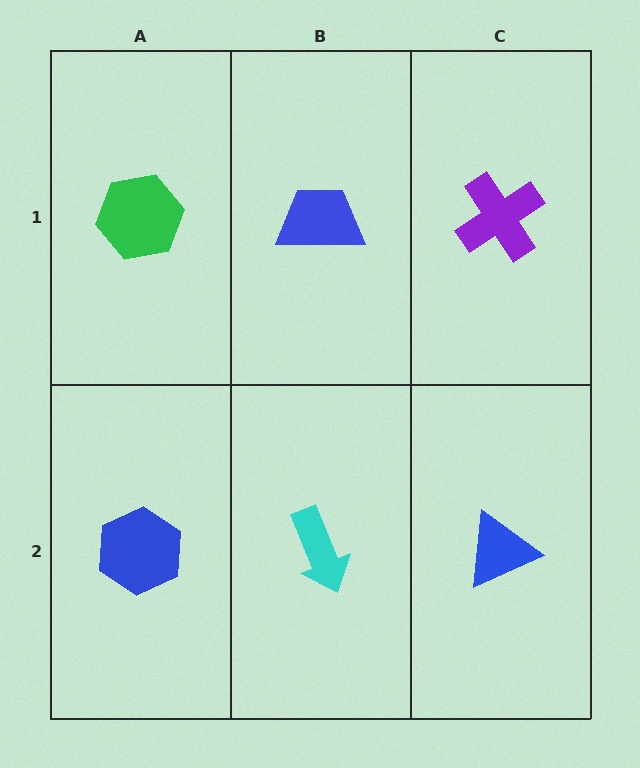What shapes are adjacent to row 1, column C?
A blue triangle (row 2, column C), a blue trapezoid (row 1, column B).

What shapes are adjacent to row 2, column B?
A blue trapezoid (row 1, column B), a blue hexagon (row 2, column A), a blue triangle (row 2, column C).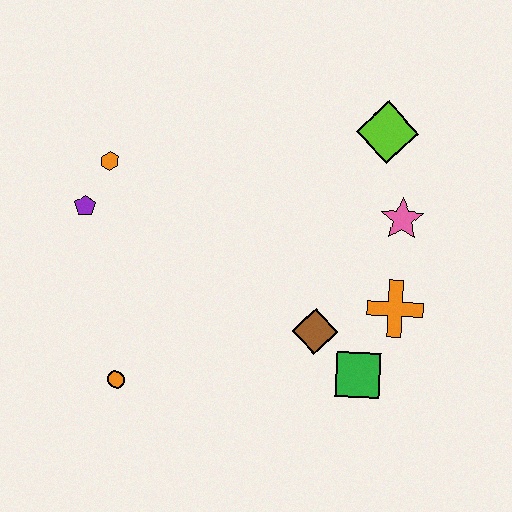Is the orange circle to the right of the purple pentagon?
Yes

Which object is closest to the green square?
The brown diamond is closest to the green square.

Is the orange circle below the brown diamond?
Yes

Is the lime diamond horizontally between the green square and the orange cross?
Yes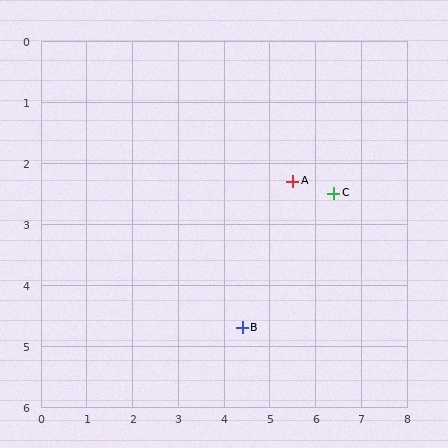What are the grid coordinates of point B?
Point B is at approximately (4.4, 4.7).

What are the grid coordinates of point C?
Point C is at approximately (6.4, 2.5).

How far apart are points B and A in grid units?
Points B and A are about 2.6 grid units apart.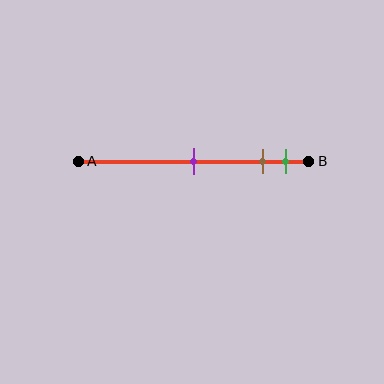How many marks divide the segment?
There are 3 marks dividing the segment.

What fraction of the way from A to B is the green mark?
The green mark is approximately 90% (0.9) of the way from A to B.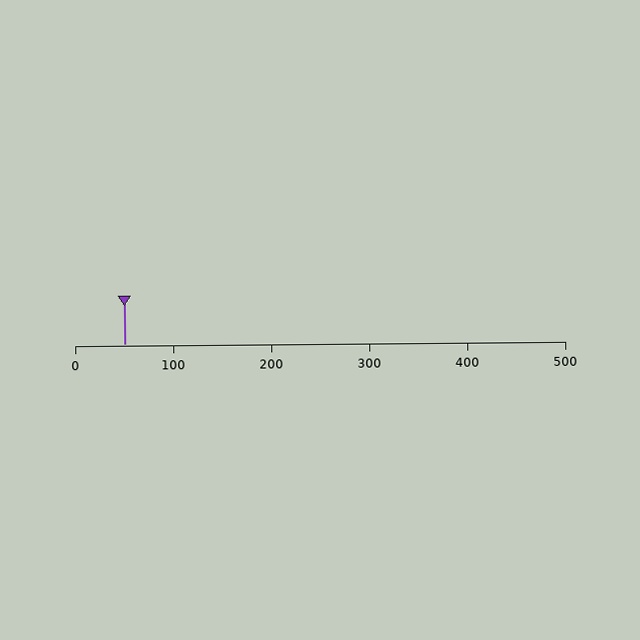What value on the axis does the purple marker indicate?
The marker indicates approximately 50.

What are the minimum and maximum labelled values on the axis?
The axis runs from 0 to 500.